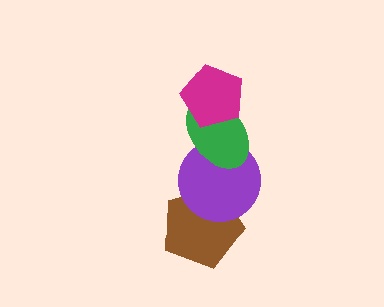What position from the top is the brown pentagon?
The brown pentagon is 4th from the top.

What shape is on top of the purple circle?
The green ellipse is on top of the purple circle.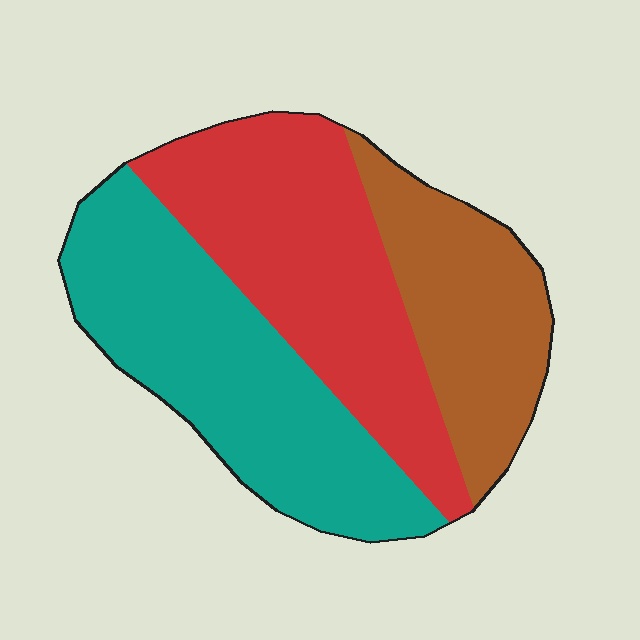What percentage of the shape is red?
Red takes up between a third and a half of the shape.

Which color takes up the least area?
Brown, at roughly 25%.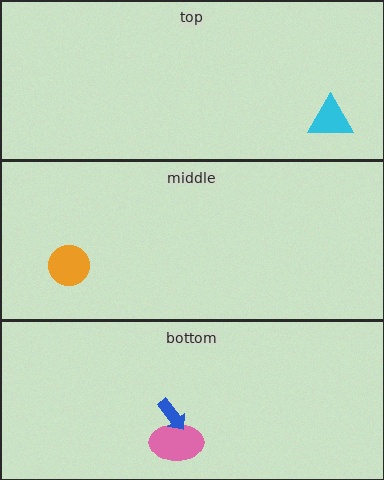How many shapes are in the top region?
1.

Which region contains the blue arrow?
The bottom region.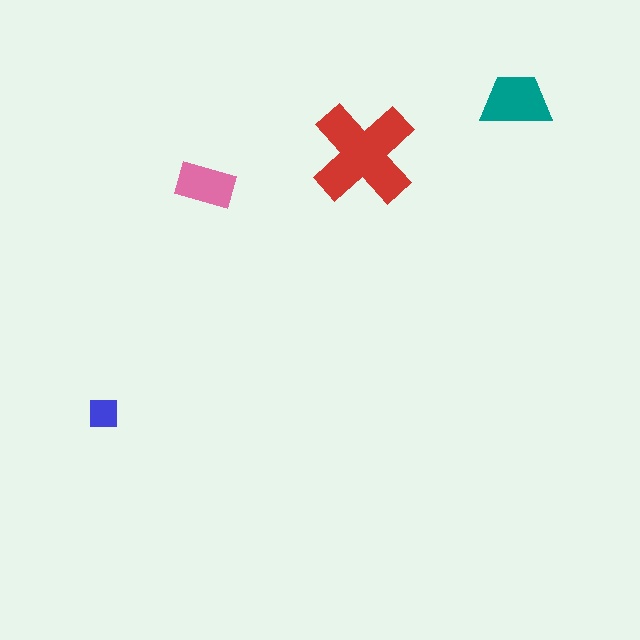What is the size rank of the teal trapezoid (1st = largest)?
2nd.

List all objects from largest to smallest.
The red cross, the teal trapezoid, the pink rectangle, the blue square.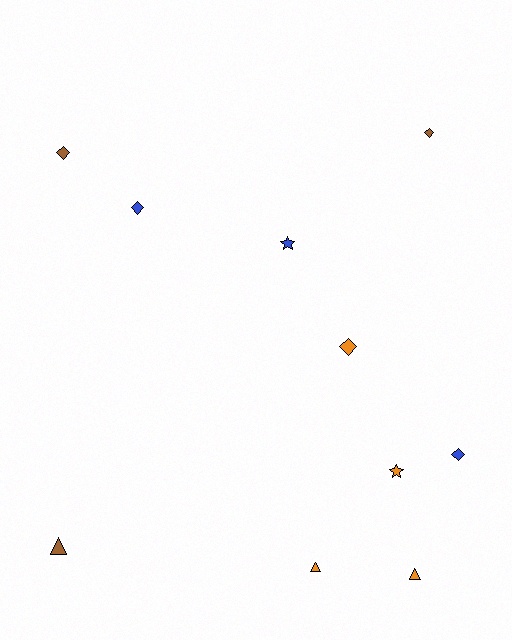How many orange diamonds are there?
There is 1 orange diamond.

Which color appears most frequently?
Orange, with 4 objects.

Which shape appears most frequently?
Diamond, with 5 objects.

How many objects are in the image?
There are 10 objects.